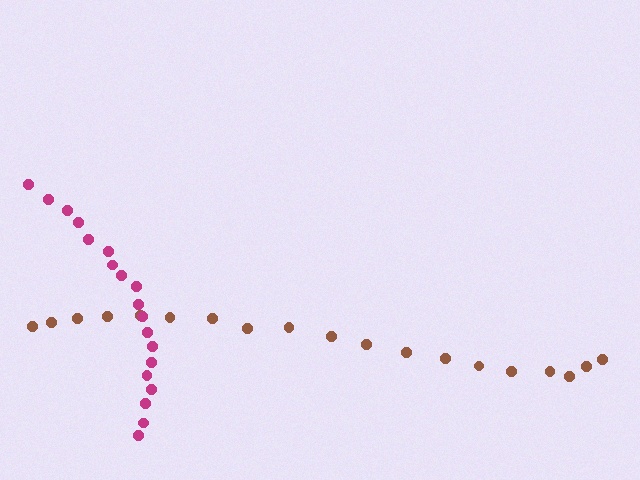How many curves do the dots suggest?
There are 2 distinct paths.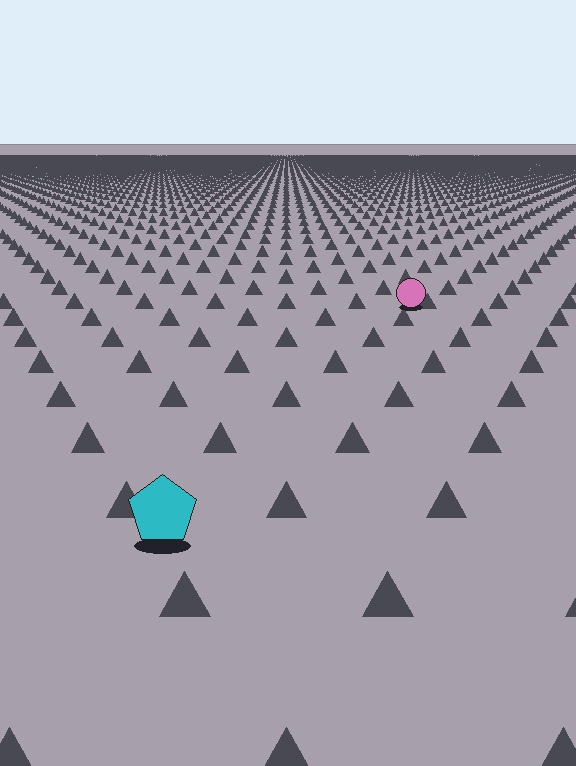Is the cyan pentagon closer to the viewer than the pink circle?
Yes. The cyan pentagon is closer — you can tell from the texture gradient: the ground texture is coarser near it.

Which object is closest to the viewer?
The cyan pentagon is closest. The texture marks near it are larger and more spread out.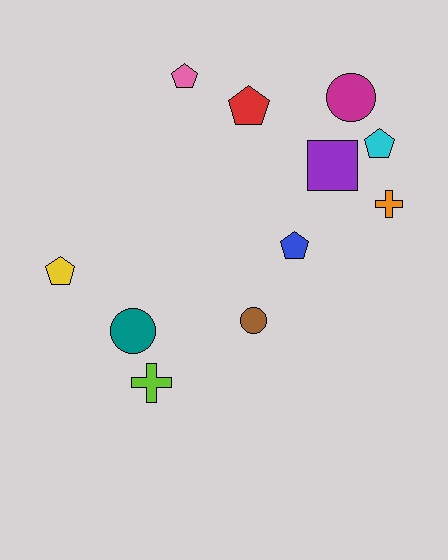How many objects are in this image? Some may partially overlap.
There are 11 objects.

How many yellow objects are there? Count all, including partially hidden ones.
There is 1 yellow object.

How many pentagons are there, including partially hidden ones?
There are 5 pentagons.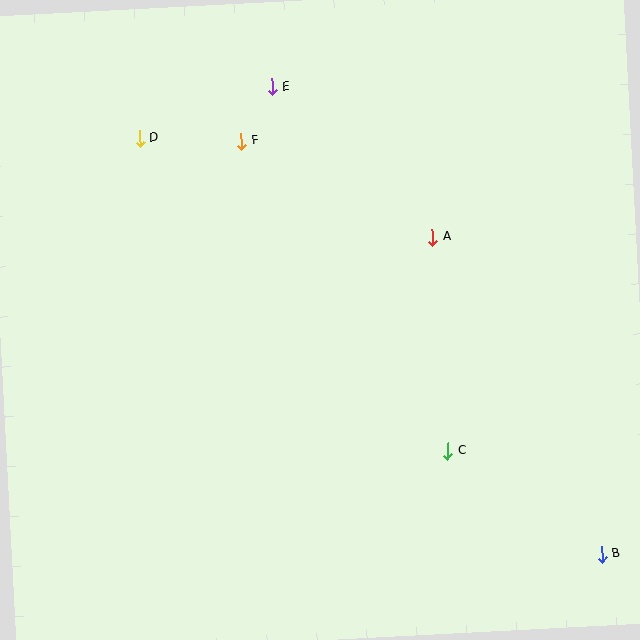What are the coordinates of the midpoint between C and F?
The midpoint between C and F is at (345, 296).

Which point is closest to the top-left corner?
Point D is closest to the top-left corner.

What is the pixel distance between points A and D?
The distance between A and D is 310 pixels.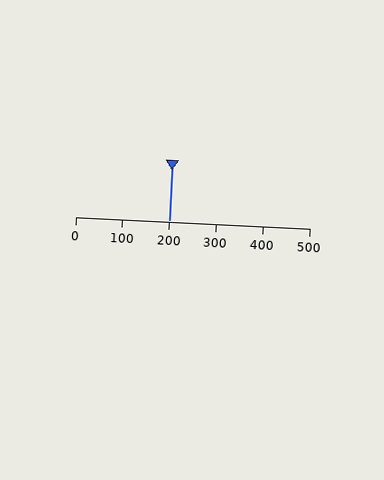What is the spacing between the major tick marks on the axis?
The major ticks are spaced 100 apart.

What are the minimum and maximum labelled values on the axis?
The axis runs from 0 to 500.